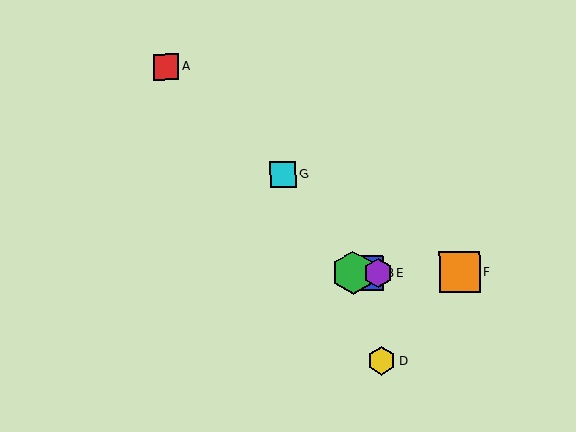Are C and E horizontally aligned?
Yes, both are at y≈273.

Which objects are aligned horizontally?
Objects B, C, E, F are aligned horizontally.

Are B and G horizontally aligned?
No, B is at y≈273 and G is at y≈174.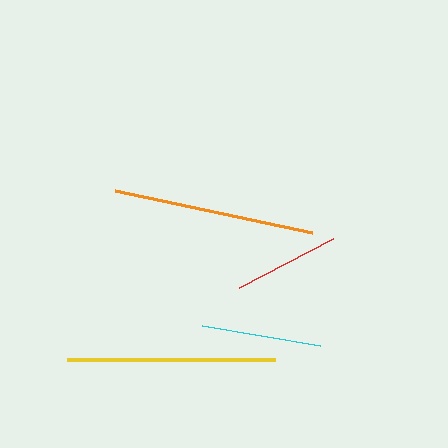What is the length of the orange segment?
The orange segment is approximately 201 pixels long.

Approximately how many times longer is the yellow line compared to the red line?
The yellow line is approximately 2.0 times the length of the red line.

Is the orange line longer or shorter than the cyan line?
The orange line is longer than the cyan line.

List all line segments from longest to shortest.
From longest to shortest: yellow, orange, cyan, red.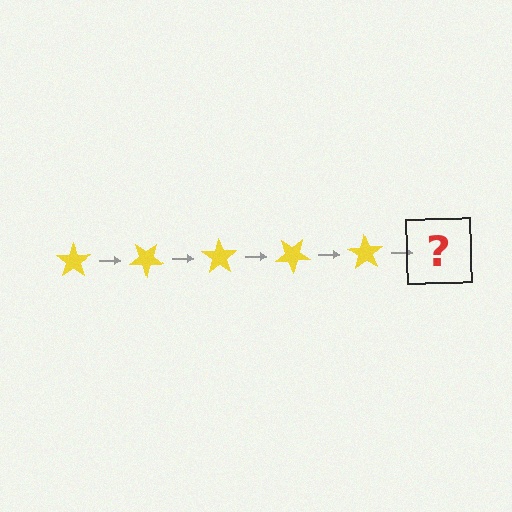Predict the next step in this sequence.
The next step is a yellow star rotated 175 degrees.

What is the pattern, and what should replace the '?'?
The pattern is that the star rotates 35 degrees each step. The '?' should be a yellow star rotated 175 degrees.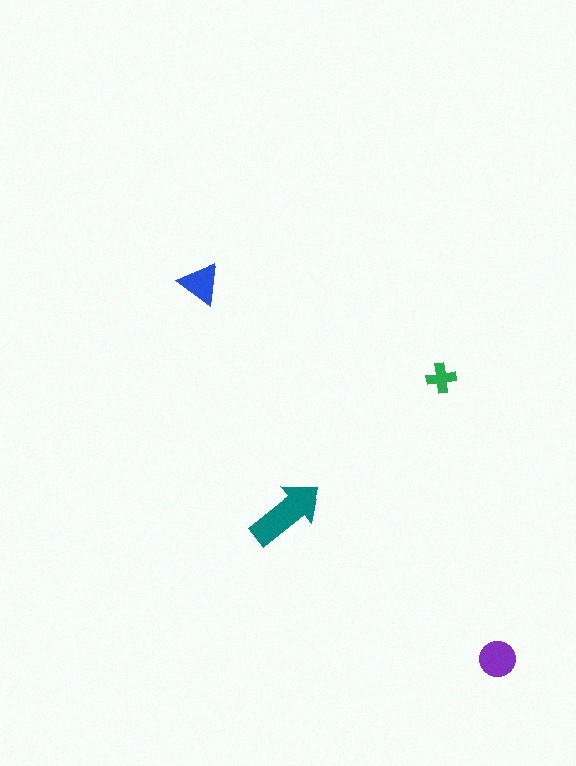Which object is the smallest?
The green cross.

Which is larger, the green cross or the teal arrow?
The teal arrow.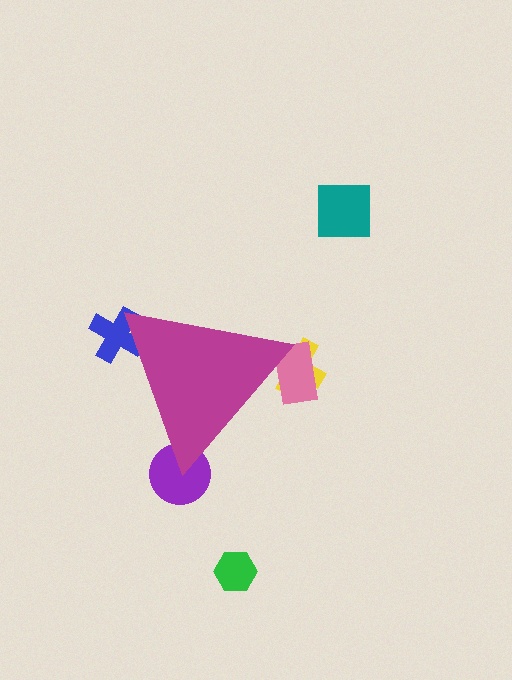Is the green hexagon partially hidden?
No, the green hexagon is fully visible.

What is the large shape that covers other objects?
A magenta triangle.